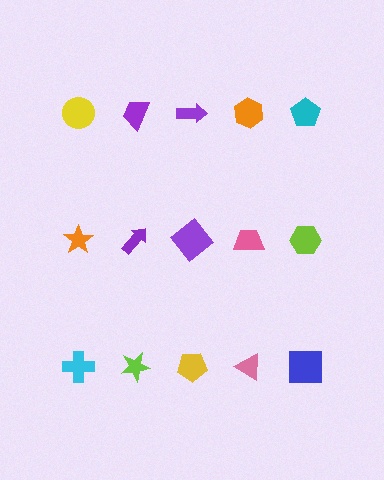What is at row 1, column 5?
A cyan pentagon.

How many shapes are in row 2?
5 shapes.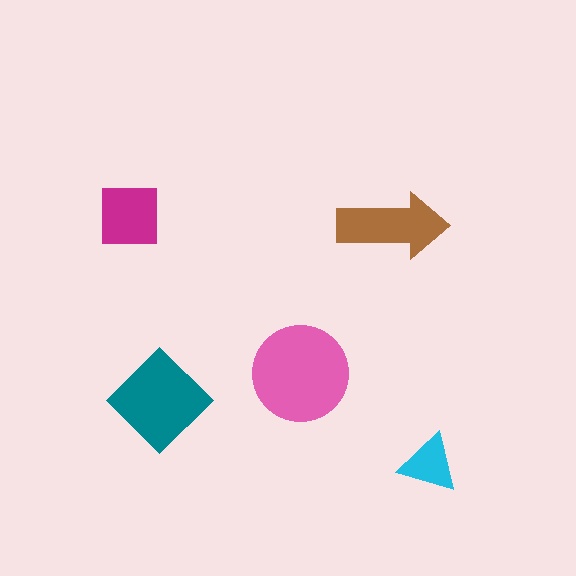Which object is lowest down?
The cyan triangle is bottommost.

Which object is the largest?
The pink circle.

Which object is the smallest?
The cyan triangle.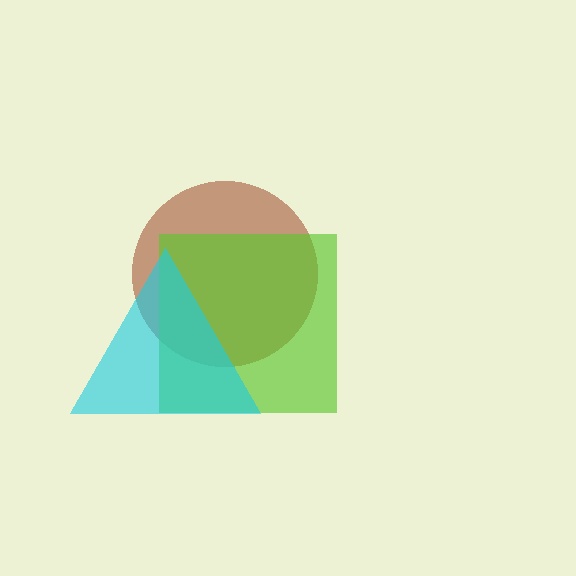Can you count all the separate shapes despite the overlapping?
Yes, there are 3 separate shapes.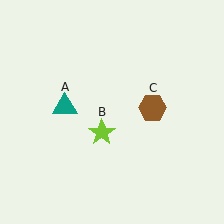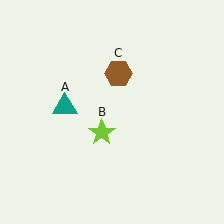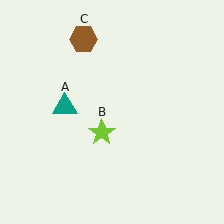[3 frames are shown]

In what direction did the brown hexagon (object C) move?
The brown hexagon (object C) moved up and to the left.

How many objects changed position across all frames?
1 object changed position: brown hexagon (object C).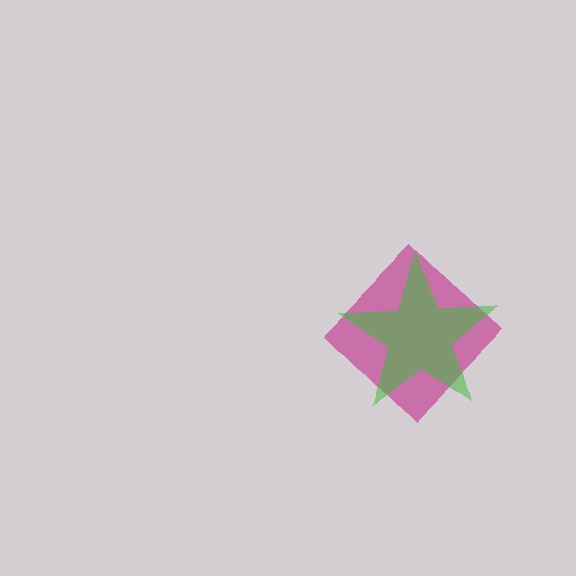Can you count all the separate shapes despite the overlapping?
Yes, there are 2 separate shapes.